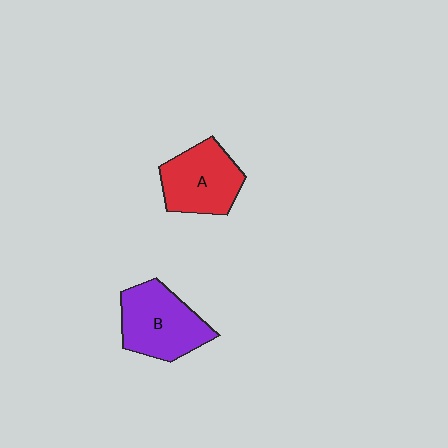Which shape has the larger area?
Shape B (purple).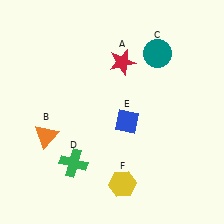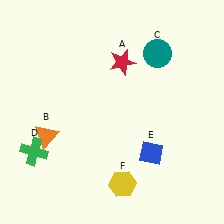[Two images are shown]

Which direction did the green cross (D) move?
The green cross (D) moved left.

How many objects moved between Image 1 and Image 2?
2 objects moved between the two images.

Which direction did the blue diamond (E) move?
The blue diamond (E) moved down.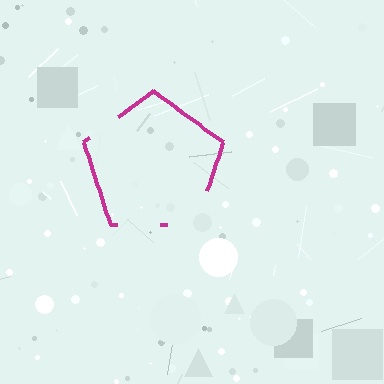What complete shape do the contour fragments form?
The contour fragments form a pentagon.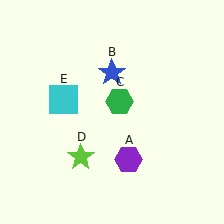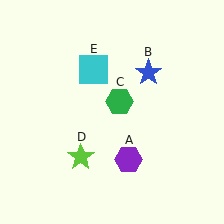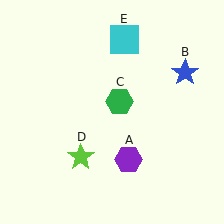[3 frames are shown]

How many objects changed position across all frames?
2 objects changed position: blue star (object B), cyan square (object E).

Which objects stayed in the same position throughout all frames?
Purple hexagon (object A) and green hexagon (object C) and lime star (object D) remained stationary.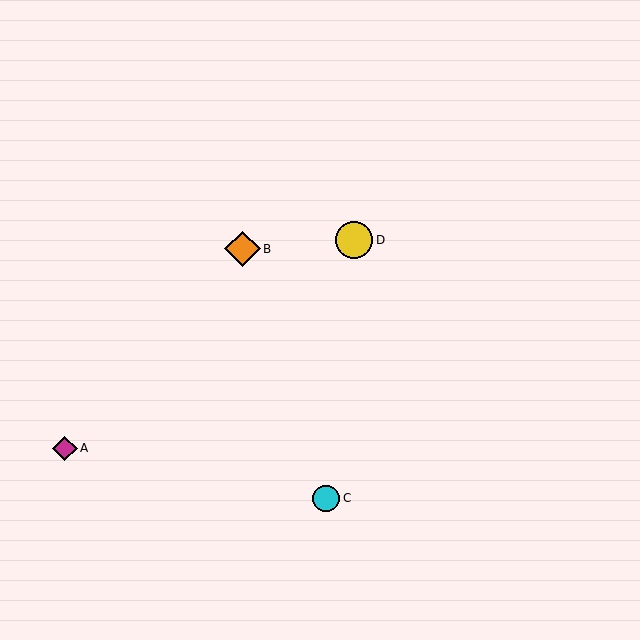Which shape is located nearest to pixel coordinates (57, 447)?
The magenta diamond (labeled A) at (65, 448) is nearest to that location.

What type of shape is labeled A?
Shape A is a magenta diamond.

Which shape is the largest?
The yellow circle (labeled D) is the largest.